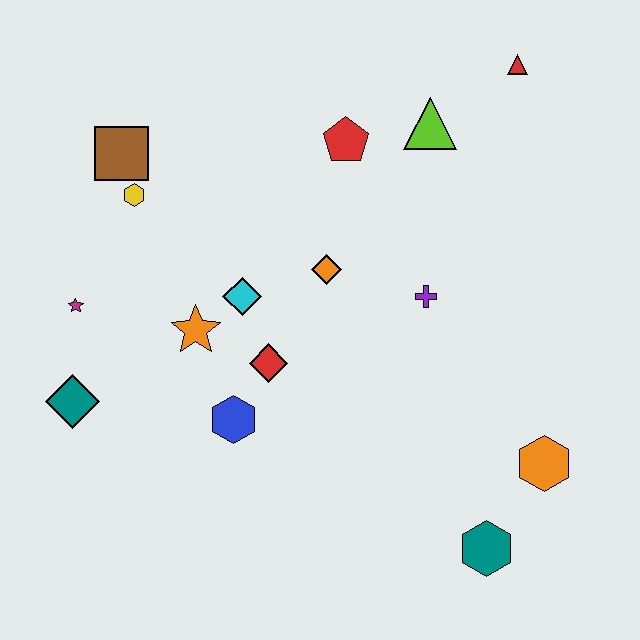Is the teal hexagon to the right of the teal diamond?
Yes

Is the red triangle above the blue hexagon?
Yes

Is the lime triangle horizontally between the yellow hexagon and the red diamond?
No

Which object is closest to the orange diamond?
The cyan diamond is closest to the orange diamond.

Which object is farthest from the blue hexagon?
The red triangle is farthest from the blue hexagon.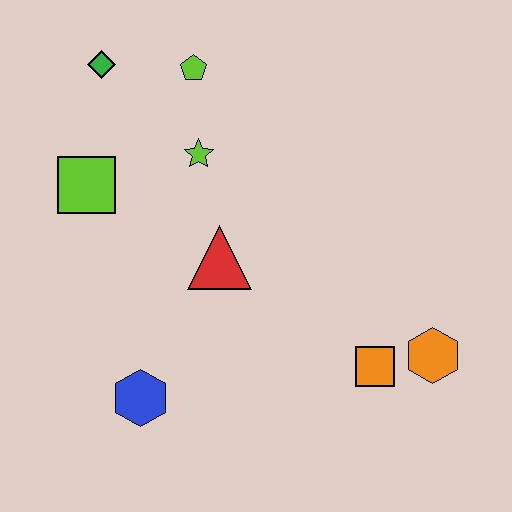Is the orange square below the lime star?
Yes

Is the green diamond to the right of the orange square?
No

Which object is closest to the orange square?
The orange hexagon is closest to the orange square.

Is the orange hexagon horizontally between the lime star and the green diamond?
No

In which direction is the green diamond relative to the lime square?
The green diamond is above the lime square.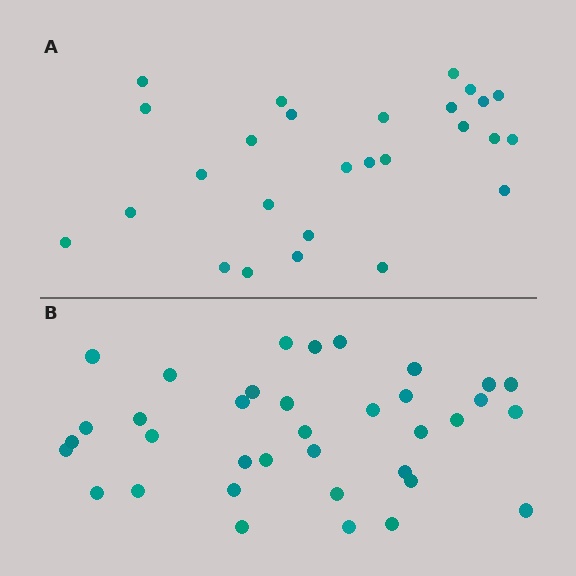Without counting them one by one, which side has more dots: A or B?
Region B (the bottom region) has more dots.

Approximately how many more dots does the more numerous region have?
Region B has roughly 8 or so more dots than region A.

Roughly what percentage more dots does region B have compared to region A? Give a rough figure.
About 35% more.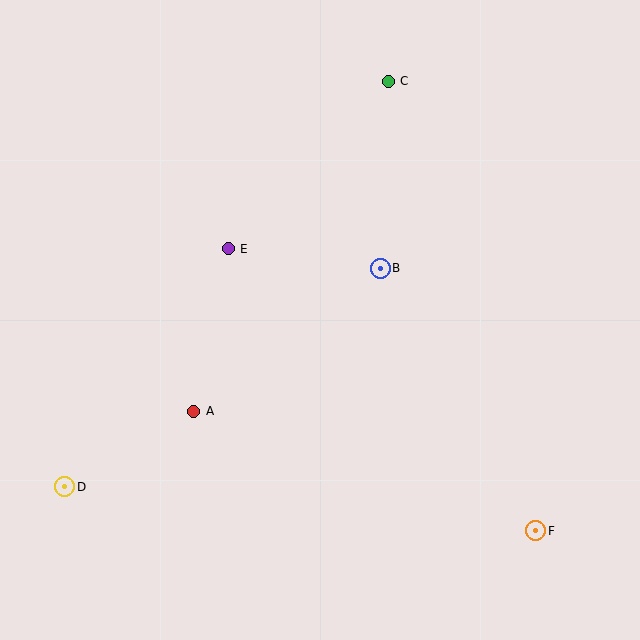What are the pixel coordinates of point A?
Point A is at (194, 411).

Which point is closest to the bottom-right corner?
Point F is closest to the bottom-right corner.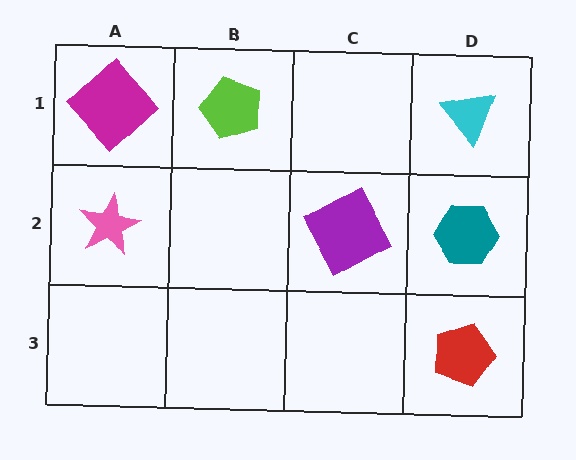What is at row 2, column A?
A pink star.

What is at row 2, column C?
A purple square.